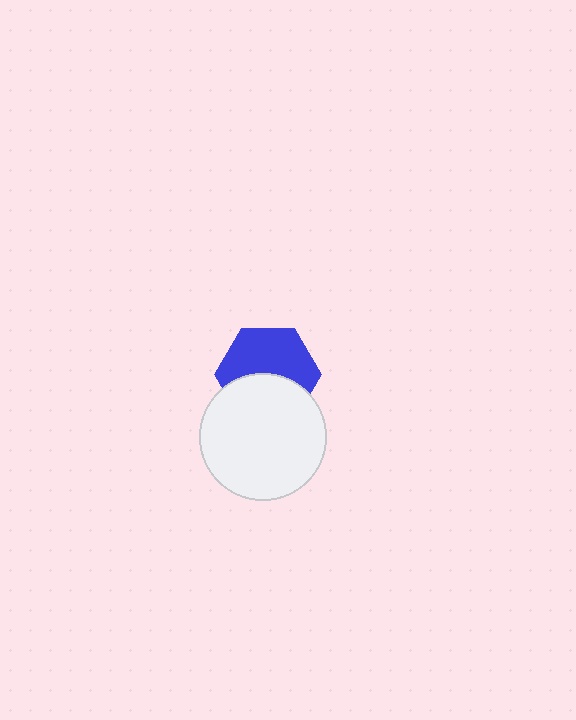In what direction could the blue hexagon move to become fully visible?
The blue hexagon could move up. That would shift it out from behind the white circle entirely.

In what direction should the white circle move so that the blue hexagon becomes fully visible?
The white circle should move down. That is the shortest direction to clear the overlap and leave the blue hexagon fully visible.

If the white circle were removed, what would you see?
You would see the complete blue hexagon.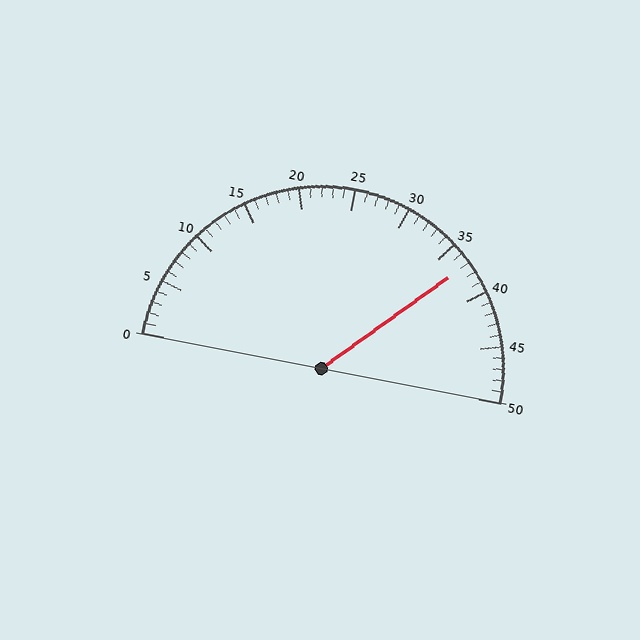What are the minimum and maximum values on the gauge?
The gauge ranges from 0 to 50.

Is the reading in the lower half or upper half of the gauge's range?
The reading is in the upper half of the range (0 to 50).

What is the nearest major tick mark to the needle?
The nearest major tick mark is 35.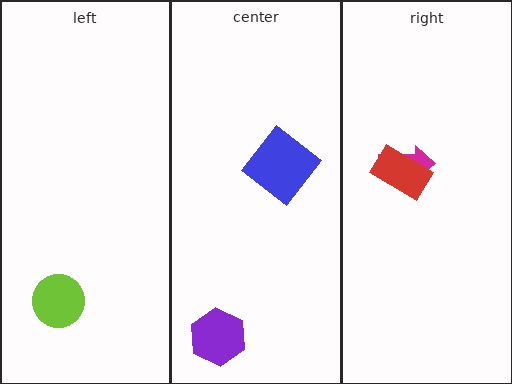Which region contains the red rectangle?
The right region.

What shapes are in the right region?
The magenta arrow, the red rectangle.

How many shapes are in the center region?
2.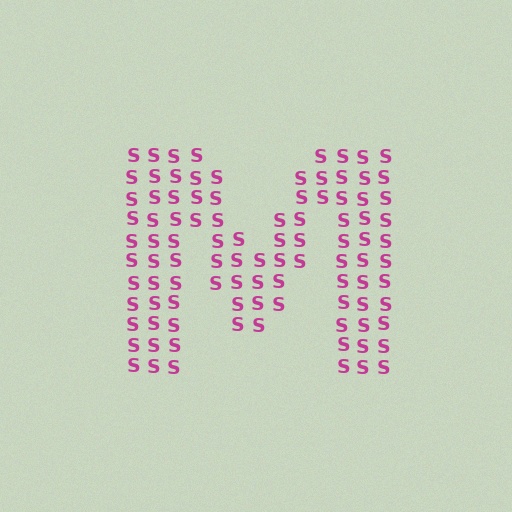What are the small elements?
The small elements are letter S's.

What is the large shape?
The large shape is the letter M.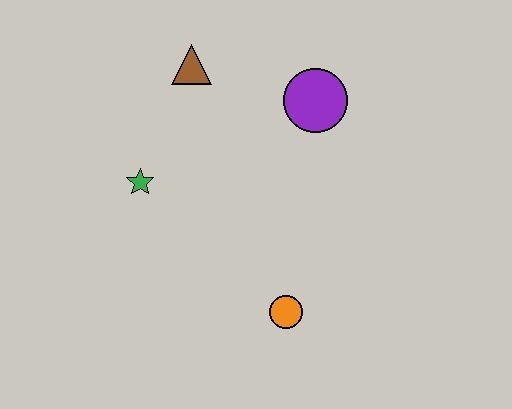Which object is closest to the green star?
The brown triangle is closest to the green star.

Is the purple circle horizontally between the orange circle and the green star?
No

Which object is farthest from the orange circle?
The brown triangle is farthest from the orange circle.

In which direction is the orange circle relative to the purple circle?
The orange circle is below the purple circle.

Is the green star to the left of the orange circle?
Yes